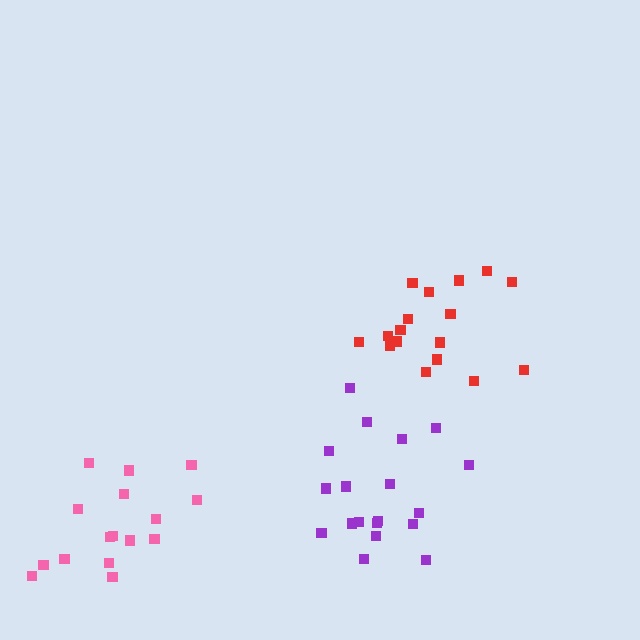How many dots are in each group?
Group 1: 17 dots, Group 2: 19 dots, Group 3: 16 dots (52 total).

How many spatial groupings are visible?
There are 3 spatial groupings.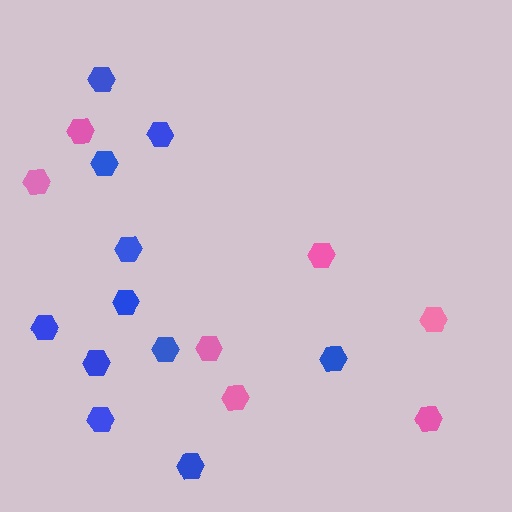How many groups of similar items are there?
There are 2 groups: one group of blue hexagons (11) and one group of pink hexagons (7).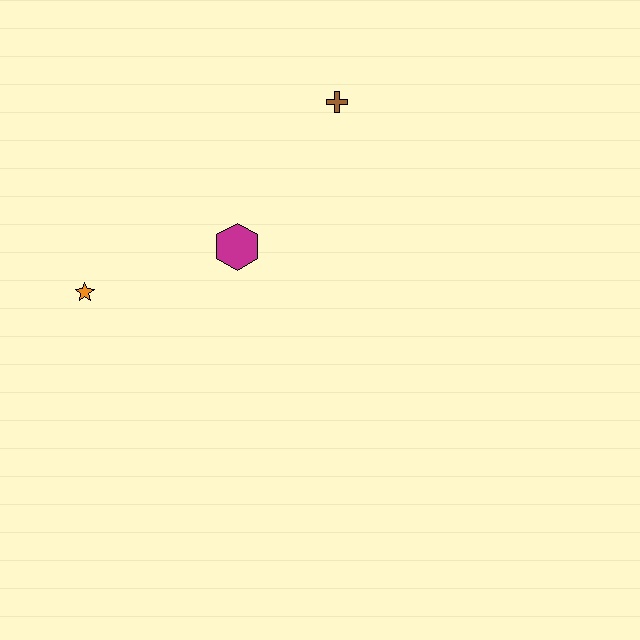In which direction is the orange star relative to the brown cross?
The orange star is to the left of the brown cross.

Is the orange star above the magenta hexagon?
No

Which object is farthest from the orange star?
The brown cross is farthest from the orange star.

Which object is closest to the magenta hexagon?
The orange star is closest to the magenta hexagon.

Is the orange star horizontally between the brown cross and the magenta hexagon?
No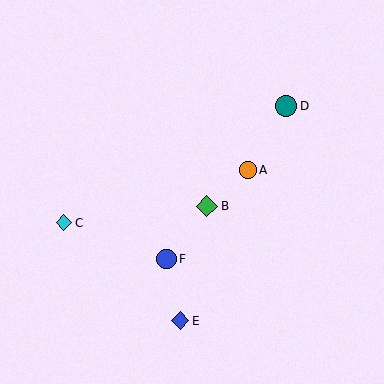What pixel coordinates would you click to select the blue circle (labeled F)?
Click at (167, 259) to select the blue circle F.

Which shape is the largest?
The green diamond (labeled B) is the largest.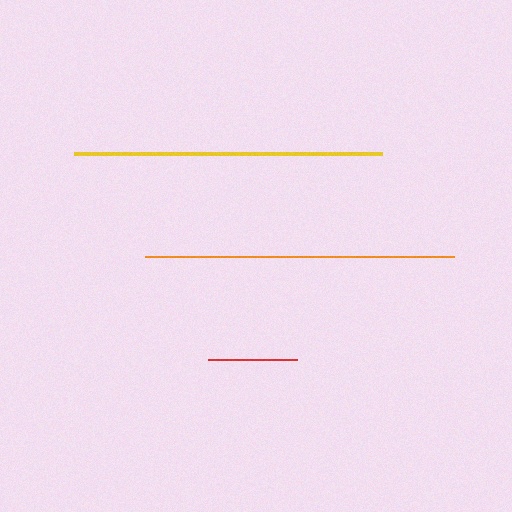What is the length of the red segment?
The red segment is approximately 89 pixels long.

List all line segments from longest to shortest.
From longest to shortest: orange, yellow, red.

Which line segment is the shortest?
The red line is the shortest at approximately 89 pixels.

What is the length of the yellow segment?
The yellow segment is approximately 309 pixels long.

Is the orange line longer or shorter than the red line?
The orange line is longer than the red line.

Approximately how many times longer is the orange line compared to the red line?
The orange line is approximately 3.5 times the length of the red line.